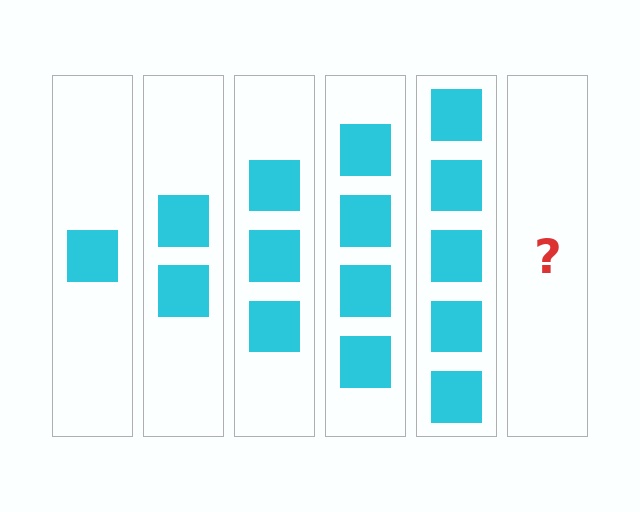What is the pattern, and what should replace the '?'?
The pattern is that each step adds one more square. The '?' should be 6 squares.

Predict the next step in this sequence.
The next step is 6 squares.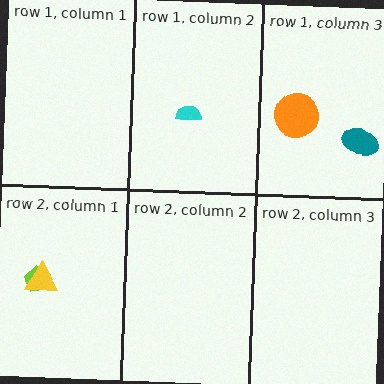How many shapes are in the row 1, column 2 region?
1.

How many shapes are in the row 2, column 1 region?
2.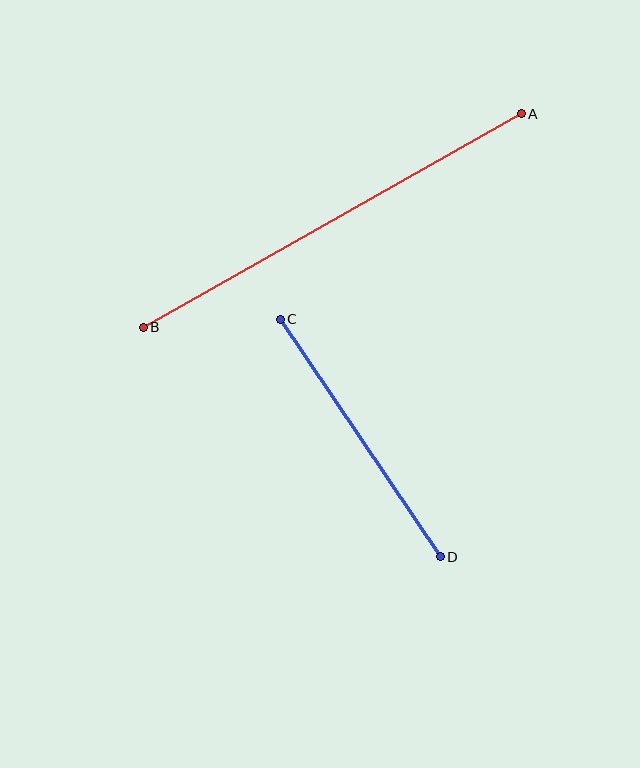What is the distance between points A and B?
The distance is approximately 434 pixels.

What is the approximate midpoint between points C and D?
The midpoint is at approximately (360, 438) pixels.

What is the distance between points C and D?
The distance is approximately 286 pixels.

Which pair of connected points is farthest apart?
Points A and B are farthest apart.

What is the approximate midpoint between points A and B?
The midpoint is at approximately (332, 221) pixels.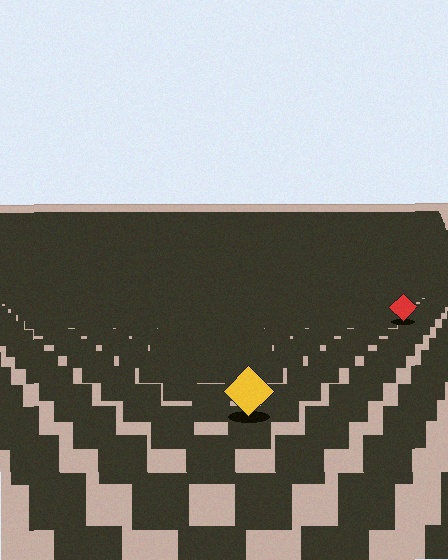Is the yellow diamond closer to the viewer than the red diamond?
Yes. The yellow diamond is closer — you can tell from the texture gradient: the ground texture is coarser near it.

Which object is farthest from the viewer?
The red diamond is farthest from the viewer. It appears smaller and the ground texture around it is denser.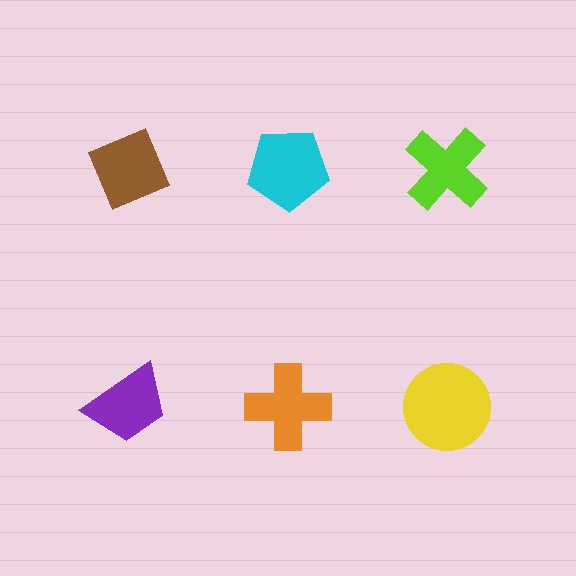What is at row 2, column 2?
An orange cross.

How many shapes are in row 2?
3 shapes.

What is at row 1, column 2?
A cyan pentagon.